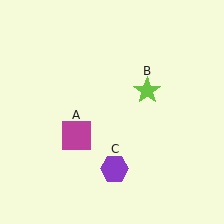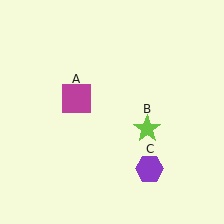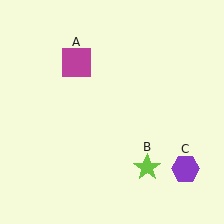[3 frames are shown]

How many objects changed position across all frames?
3 objects changed position: magenta square (object A), lime star (object B), purple hexagon (object C).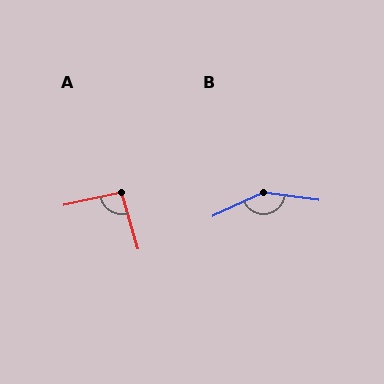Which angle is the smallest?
A, at approximately 94 degrees.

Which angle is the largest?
B, at approximately 146 degrees.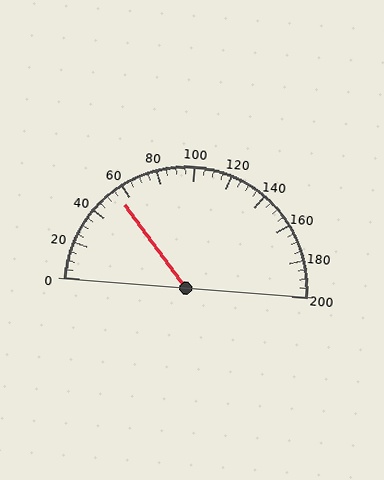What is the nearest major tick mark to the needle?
The nearest major tick mark is 60.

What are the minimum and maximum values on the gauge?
The gauge ranges from 0 to 200.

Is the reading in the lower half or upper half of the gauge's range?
The reading is in the lower half of the range (0 to 200).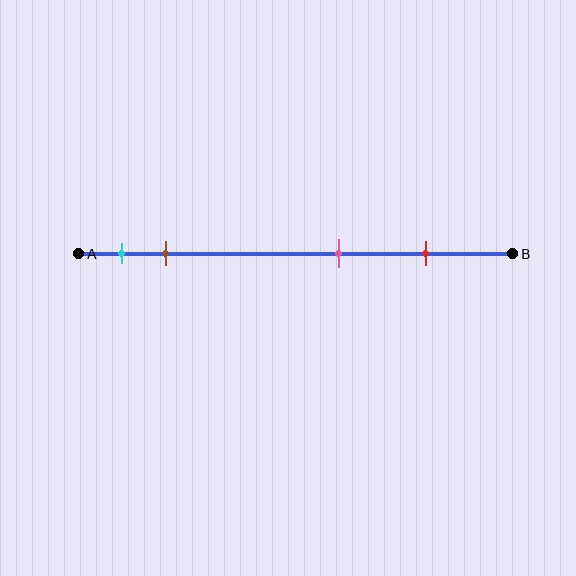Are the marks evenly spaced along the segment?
No, the marks are not evenly spaced.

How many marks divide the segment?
There are 4 marks dividing the segment.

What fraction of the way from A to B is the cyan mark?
The cyan mark is approximately 10% (0.1) of the way from A to B.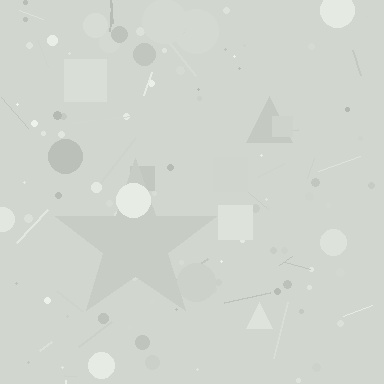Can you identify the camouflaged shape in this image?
The camouflaged shape is a star.